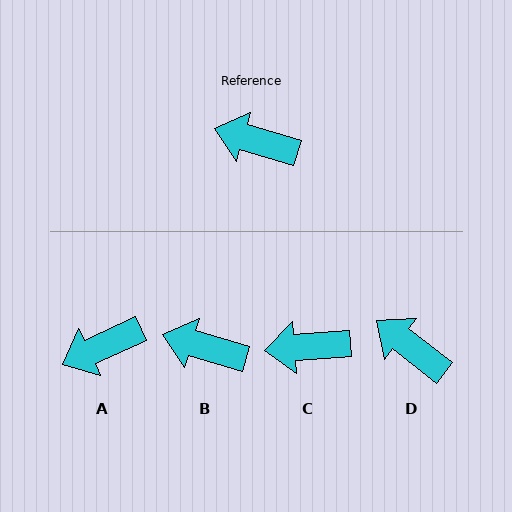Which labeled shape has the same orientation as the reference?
B.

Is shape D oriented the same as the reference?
No, it is off by about 22 degrees.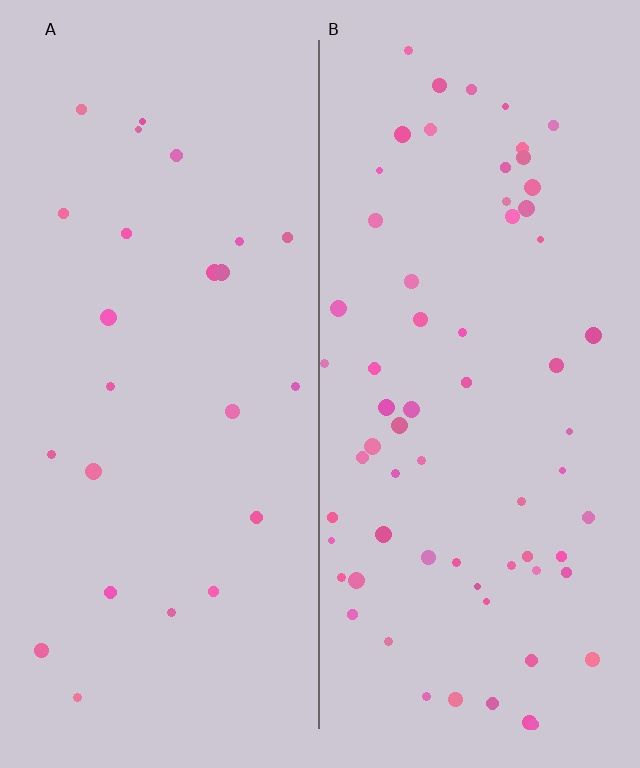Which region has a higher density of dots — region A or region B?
B (the right).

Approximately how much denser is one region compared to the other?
Approximately 2.7× — region B over region A.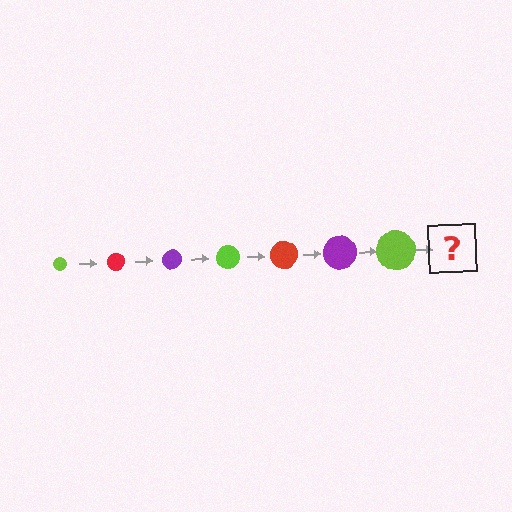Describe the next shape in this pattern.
It should be a red circle, larger than the previous one.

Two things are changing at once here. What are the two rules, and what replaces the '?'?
The two rules are that the circle grows larger each step and the color cycles through lime, red, and purple. The '?' should be a red circle, larger than the previous one.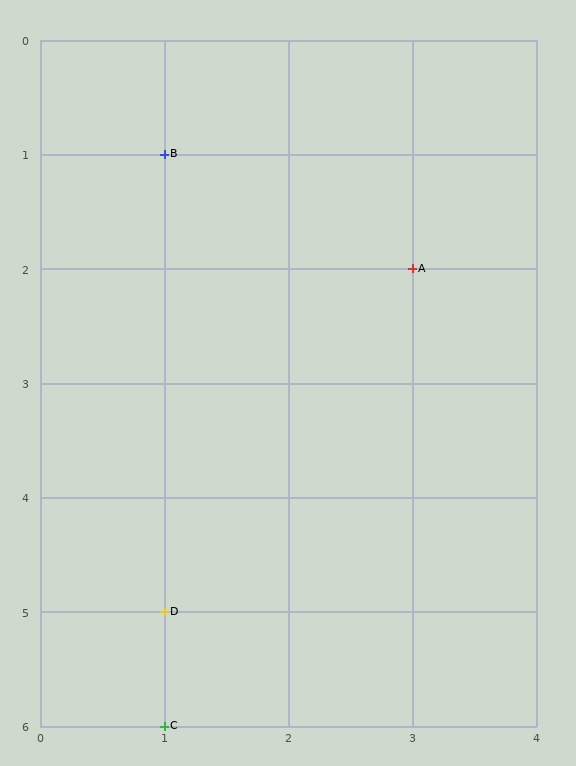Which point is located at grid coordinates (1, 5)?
Point D is at (1, 5).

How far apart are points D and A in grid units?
Points D and A are 2 columns and 3 rows apart (about 3.6 grid units diagonally).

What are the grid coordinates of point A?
Point A is at grid coordinates (3, 2).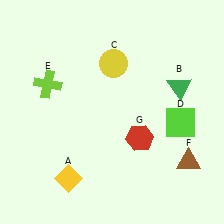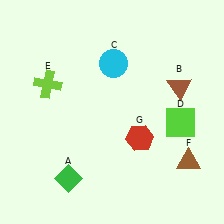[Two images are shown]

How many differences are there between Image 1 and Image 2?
There are 3 differences between the two images.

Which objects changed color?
A changed from yellow to green. B changed from green to brown. C changed from yellow to cyan.